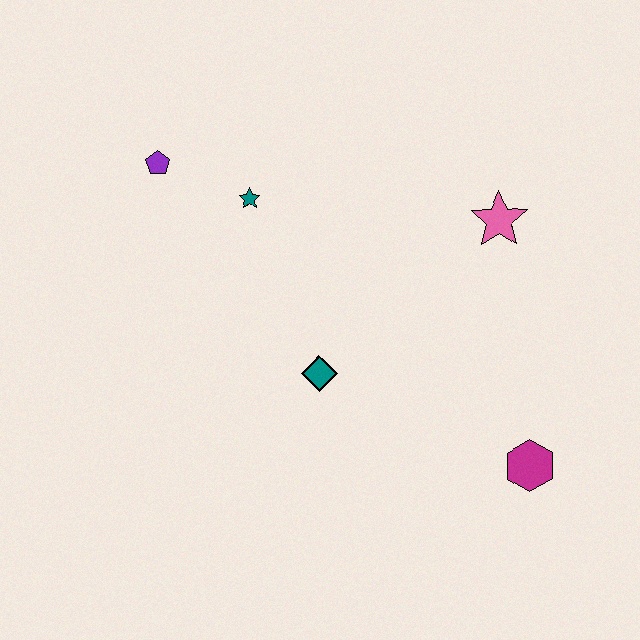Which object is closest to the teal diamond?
The teal star is closest to the teal diamond.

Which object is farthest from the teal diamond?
The purple pentagon is farthest from the teal diamond.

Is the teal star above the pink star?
Yes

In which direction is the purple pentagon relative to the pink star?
The purple pentagon is to the left of the pink star.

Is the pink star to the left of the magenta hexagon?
Yes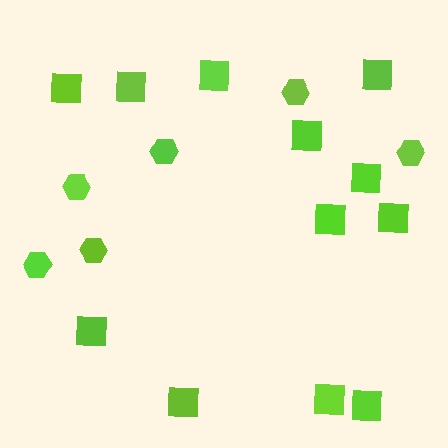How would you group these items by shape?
There are 2 groups: one group of squares (12) and one group of hexagons (6).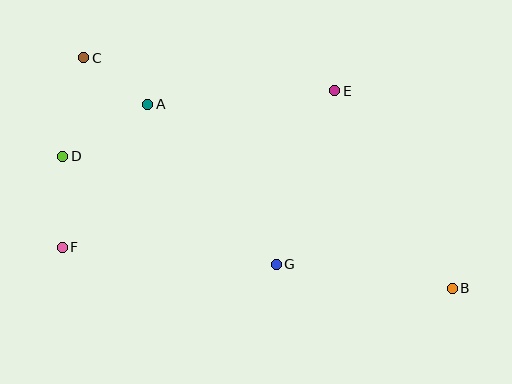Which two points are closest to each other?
Points A and C are closest to each other.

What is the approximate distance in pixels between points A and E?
The distance between A and E is approximately 187 pixels.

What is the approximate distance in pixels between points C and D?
The distance between C and D is approximately 101 pixels.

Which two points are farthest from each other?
Points B and C are farthest from each other.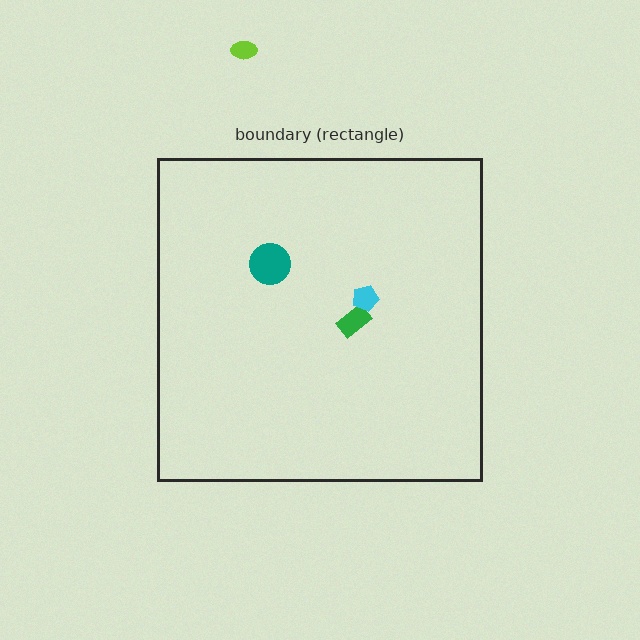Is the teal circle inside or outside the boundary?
Inside.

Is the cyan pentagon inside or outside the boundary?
Inside.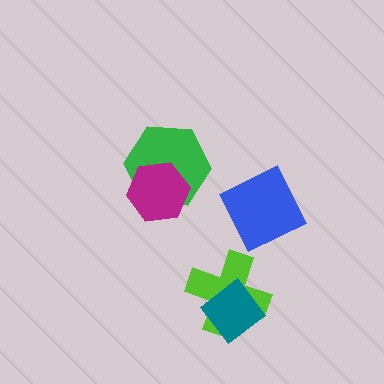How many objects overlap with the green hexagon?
1 object overlaps with the green hexagon.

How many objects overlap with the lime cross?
1 object overlaps with the lime cross.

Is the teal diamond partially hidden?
No, no other shape covers it.